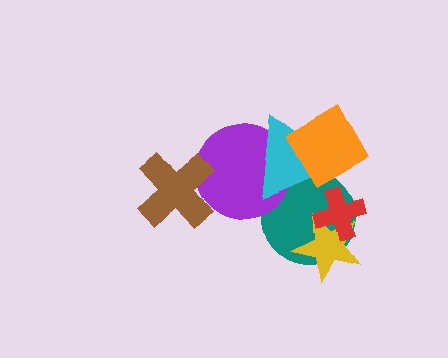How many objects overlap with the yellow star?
2 objects overlap with the yellow star.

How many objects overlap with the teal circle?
5 objects overlap with the teal circle.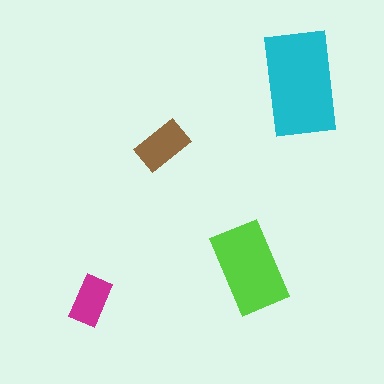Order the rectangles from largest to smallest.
the cyan one, the lime one, the brown one, the magenta one.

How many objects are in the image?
There are 4 objects in the image.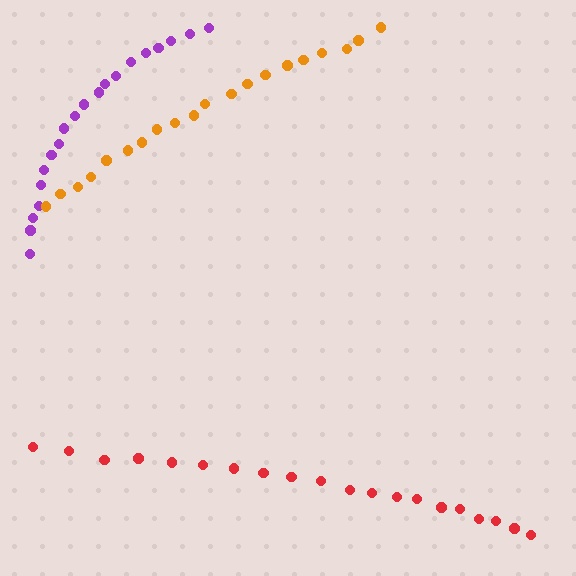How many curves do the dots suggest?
There are 3 distinct paths.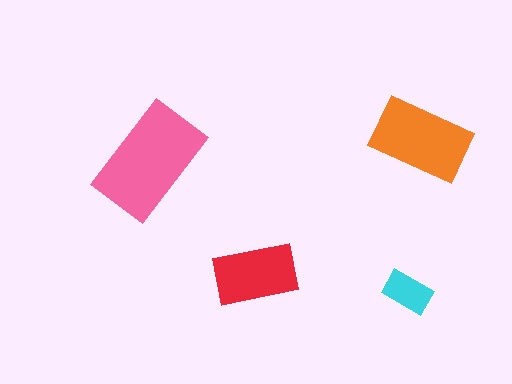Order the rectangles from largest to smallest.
the pink one, the orange one, the red one, the cyan one.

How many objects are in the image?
There are 4 objects in the image.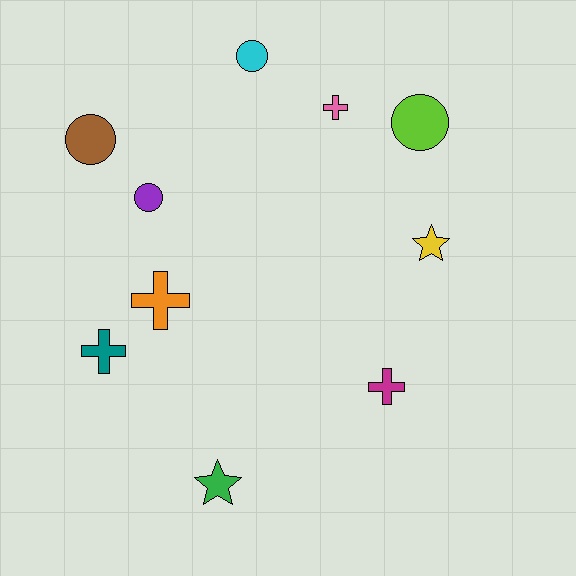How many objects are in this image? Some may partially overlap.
There are 10 objects.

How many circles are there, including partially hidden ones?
There are 4 circles.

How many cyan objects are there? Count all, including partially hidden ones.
There is 1 cyan object.